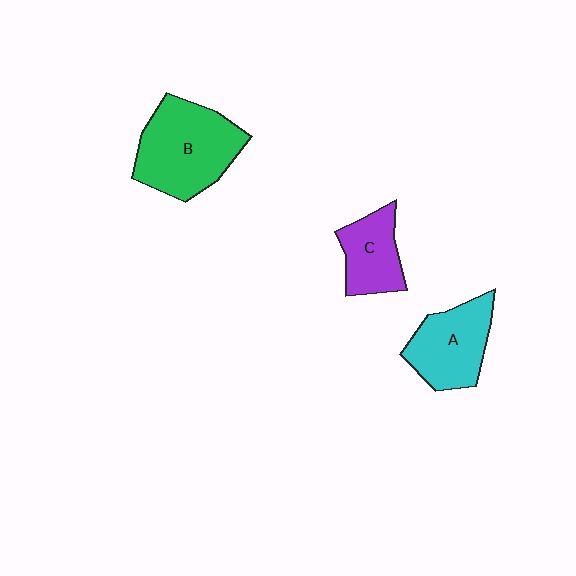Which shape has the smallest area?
Shape C (purple).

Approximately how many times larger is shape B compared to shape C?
Approximately 1.8 times.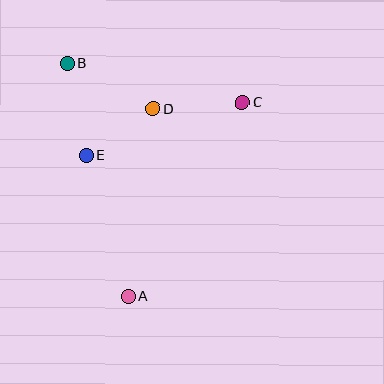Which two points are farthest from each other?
Points A and B are farthest from each other.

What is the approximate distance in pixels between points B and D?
The distance between B and D is approximately 97 pixels.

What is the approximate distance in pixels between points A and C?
The distance between A and C is approximately 224 pixels.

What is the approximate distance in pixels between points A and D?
The distance between A and D is approximately 189 pixels.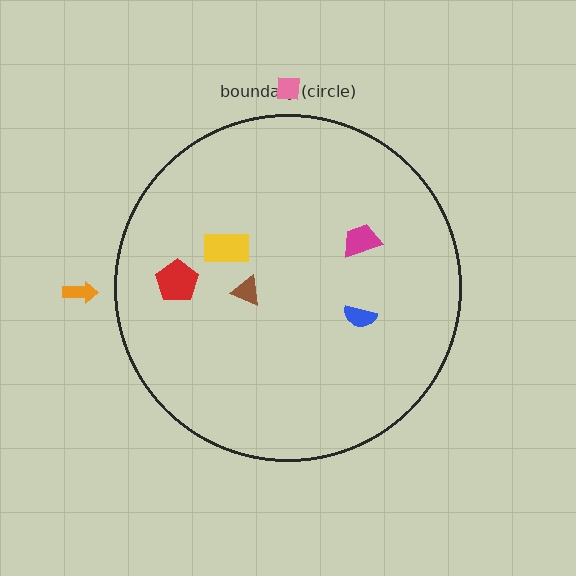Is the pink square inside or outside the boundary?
Outside.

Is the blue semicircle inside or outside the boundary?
Inside.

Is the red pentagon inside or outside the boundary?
Inside.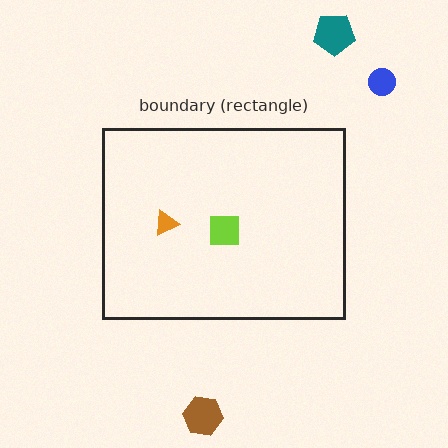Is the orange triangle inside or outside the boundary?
Inside.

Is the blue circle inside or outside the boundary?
Outside.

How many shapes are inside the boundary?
2 inside, 3 outside.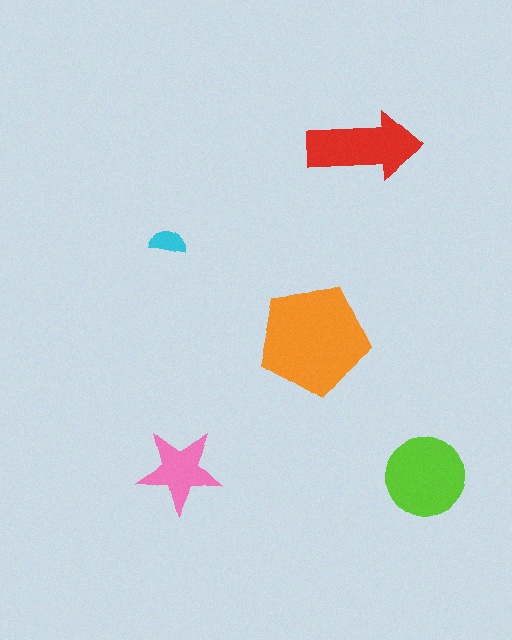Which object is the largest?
The orange pentagon.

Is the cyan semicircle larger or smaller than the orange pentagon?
Smaller.